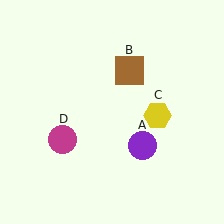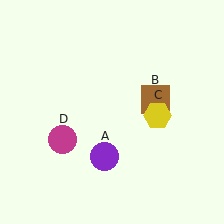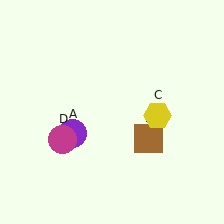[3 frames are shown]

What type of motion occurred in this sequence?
The purple circle (object A), brown square (object B) rotated clockwise around the center of the scene.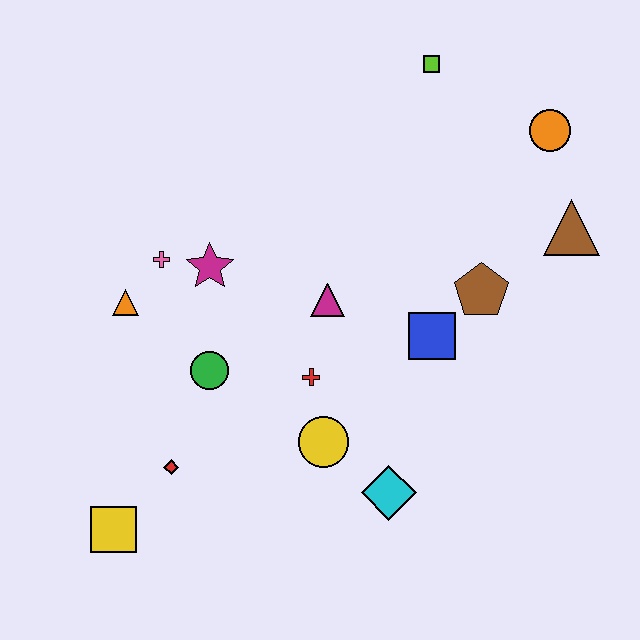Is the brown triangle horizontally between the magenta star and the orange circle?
No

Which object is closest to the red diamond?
The yellow square is closest to the red diamond.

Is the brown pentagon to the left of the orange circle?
Yes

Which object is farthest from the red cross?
The orange circle is farthest from the red cross.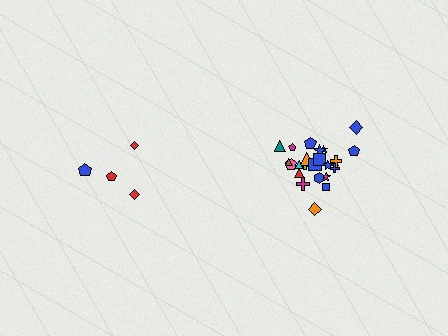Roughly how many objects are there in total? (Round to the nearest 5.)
Roughly 30 objects in total.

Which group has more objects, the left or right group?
The right group.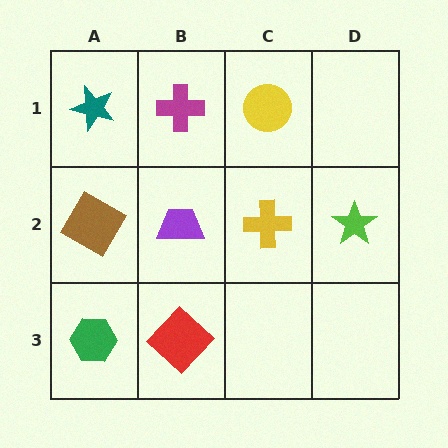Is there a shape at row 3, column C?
No, that cell is empty.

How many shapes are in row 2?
4 shapes.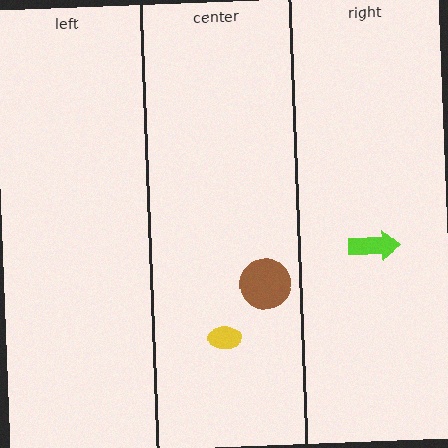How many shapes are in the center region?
2.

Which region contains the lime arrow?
The right region.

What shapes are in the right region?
The lime arrow.